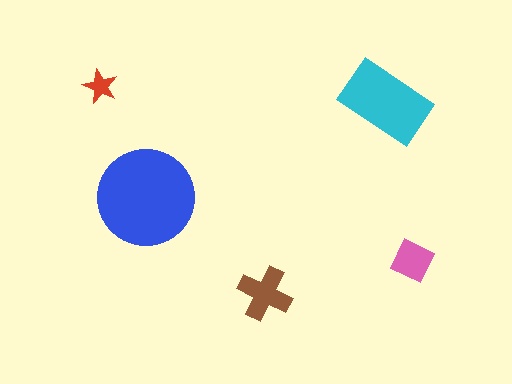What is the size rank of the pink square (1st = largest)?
4th.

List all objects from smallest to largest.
The red star, the pink square, the brown cross, the cyan rectangle, the blue circle.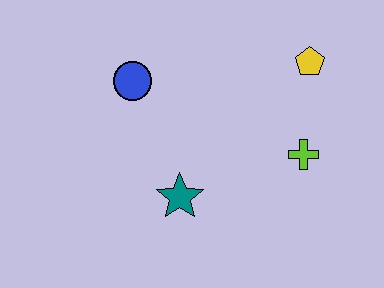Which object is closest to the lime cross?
The yellow pentagon is closest to the lime cross.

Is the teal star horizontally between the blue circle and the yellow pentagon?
Yes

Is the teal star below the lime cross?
Yes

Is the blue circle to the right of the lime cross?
No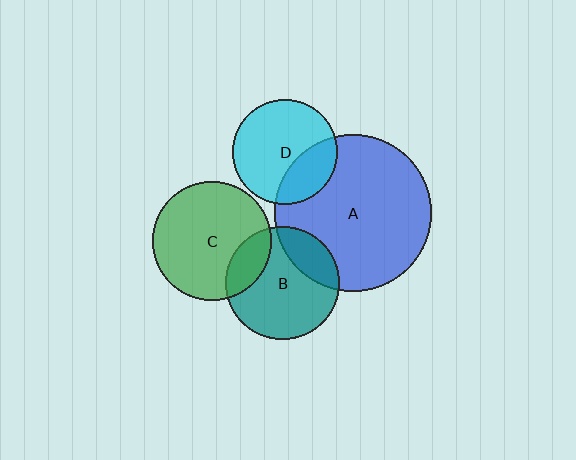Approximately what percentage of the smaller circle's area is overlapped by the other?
Approximately 20%.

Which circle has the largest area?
Circle A (blue).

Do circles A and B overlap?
Yes.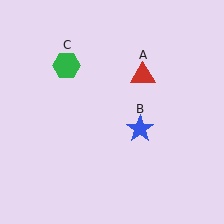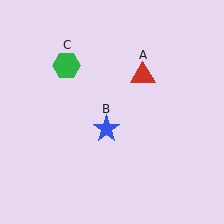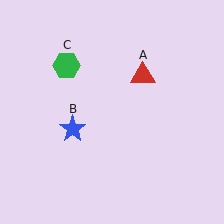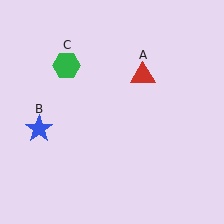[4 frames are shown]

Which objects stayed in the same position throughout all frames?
Red triangle (object A) and green hexagon (object C) remained stationary.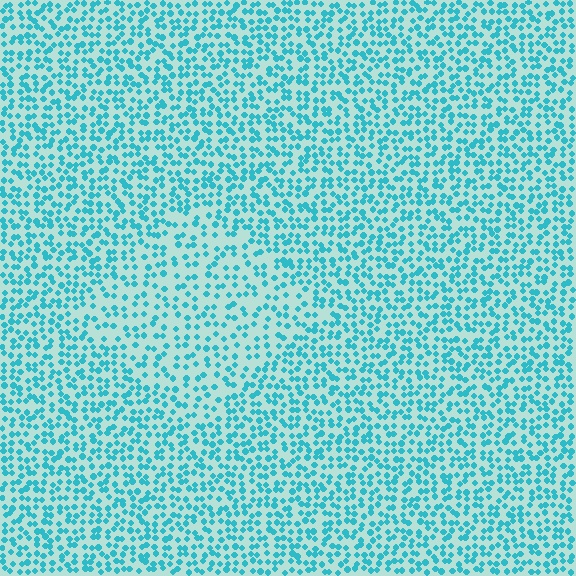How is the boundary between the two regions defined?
The boundary is defined by a change in element density (approximately 1.6x ratio). All elements are the same color, size, and shape.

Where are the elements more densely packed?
The elements are more densely packed outside the diamond boundary.